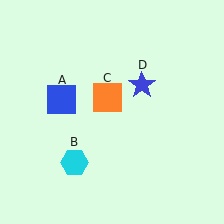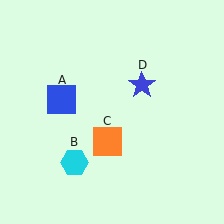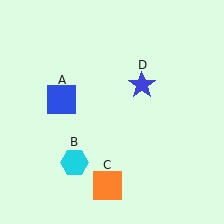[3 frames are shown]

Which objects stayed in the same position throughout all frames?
Blue square (object A) and cyan hexagon (object B) and blue star (object D) remained stationary.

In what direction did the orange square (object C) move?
The orange square (object C) moved down.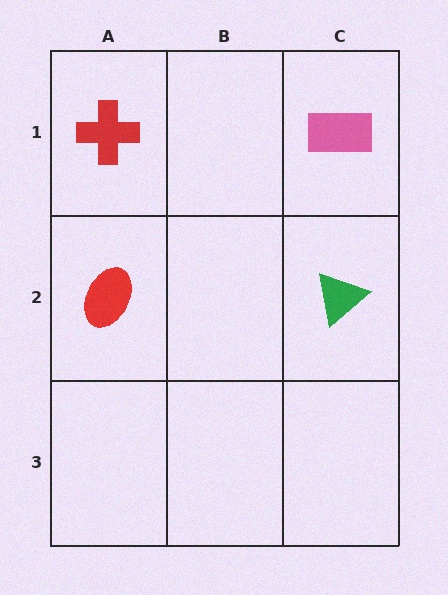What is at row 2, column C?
A green triangle.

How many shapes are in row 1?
2 shapes.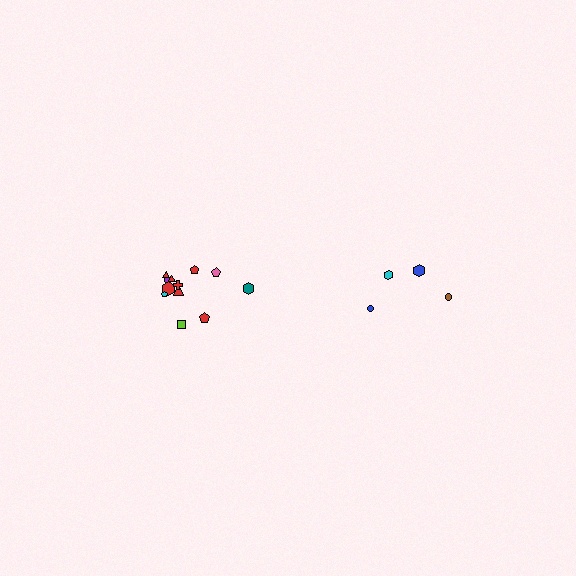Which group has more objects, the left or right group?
The left group.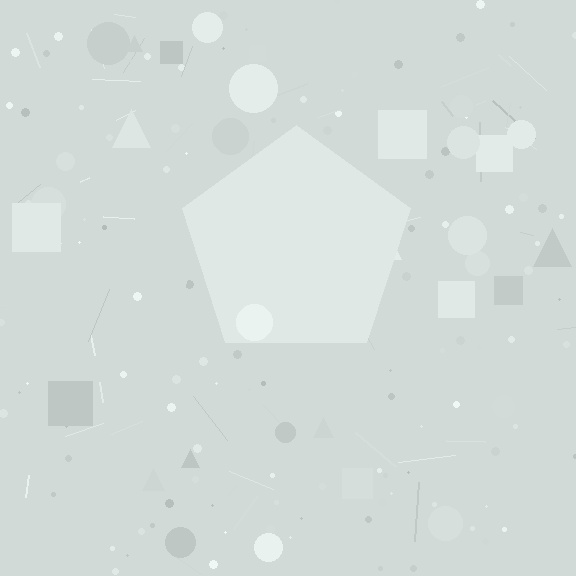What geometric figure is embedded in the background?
A pentagon is embedded in the background.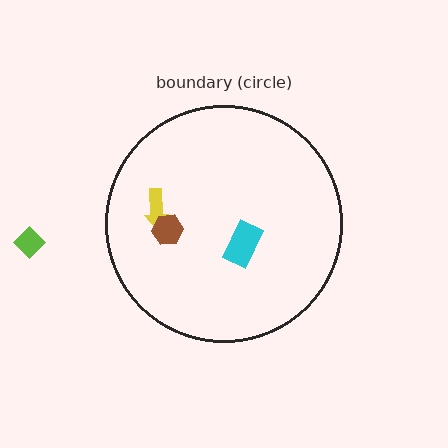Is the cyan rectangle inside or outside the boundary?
Inside.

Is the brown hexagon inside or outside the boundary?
Inside.